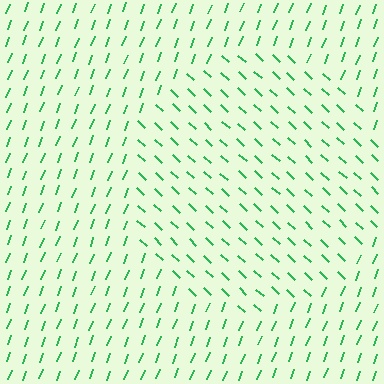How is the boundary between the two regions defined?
The boundary is defined purely by a change in line orientation (approximately 68 degrees difference). All lines are the same color and thickness.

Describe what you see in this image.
The image is filled with small green line segments. A circle region in the image has lines oriented differently from the surrounding lines, creating a visible texture boundary.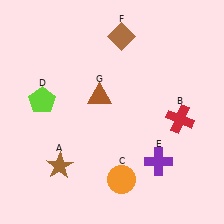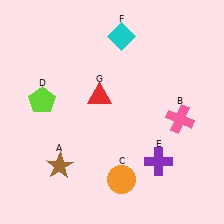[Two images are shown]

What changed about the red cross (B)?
In Image 1, B is red. In Image 2, it changed to pink.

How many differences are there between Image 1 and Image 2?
There are 3 differences between the two images.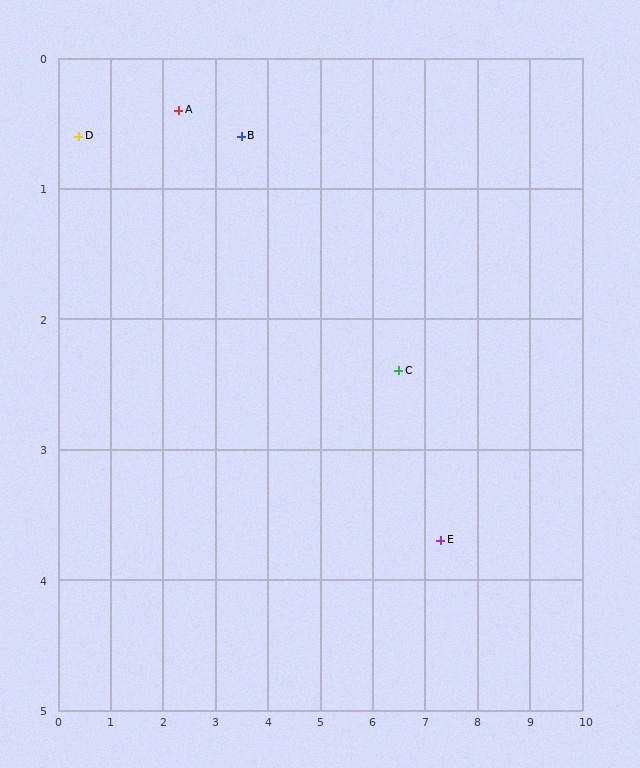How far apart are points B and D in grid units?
Points B and D are about 3.1 grid units apart.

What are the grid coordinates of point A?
Point A is at approximately (2.3, 0.4).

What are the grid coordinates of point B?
Point B is at approximately (3.5, 0.6).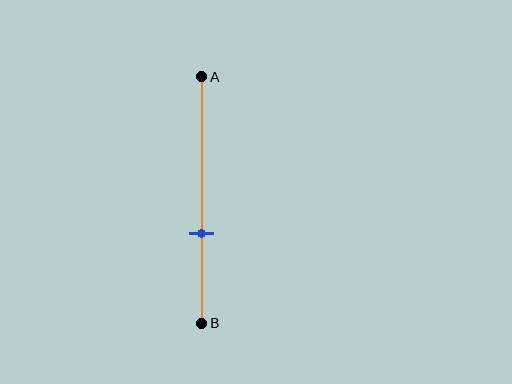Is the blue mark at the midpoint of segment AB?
No, the mark is at about 65% from A, not at the 50% midpoint.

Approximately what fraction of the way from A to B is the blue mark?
The blue mark is approximately 65% of the way from A to B.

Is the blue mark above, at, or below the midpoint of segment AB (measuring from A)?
The blue mark is below the midpoint of segment AB.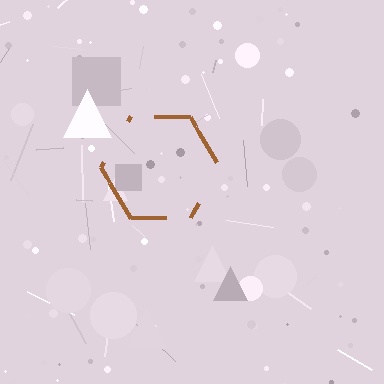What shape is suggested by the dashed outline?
The dashed outline suggests a hexagon.